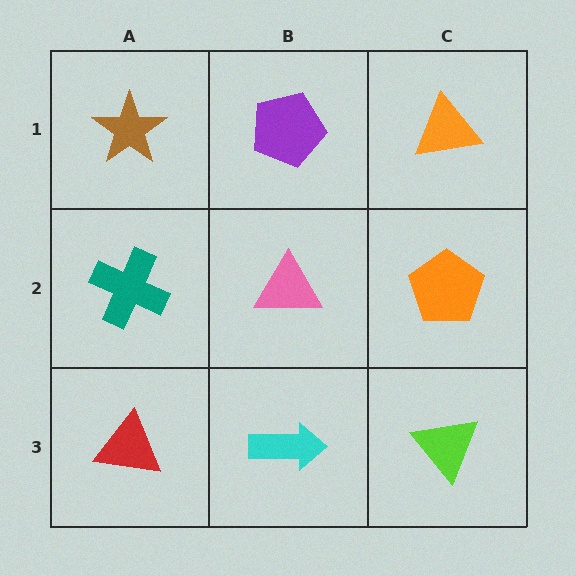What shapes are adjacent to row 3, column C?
An orange pentagon (row 2, column C), a cyan arrow (row 3, column B).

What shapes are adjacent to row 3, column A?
A teal cross (row 2, column A), a cyan arrow (row 3, column B).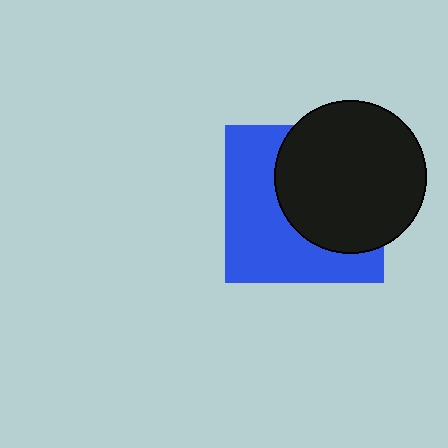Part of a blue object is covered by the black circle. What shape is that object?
It is a square.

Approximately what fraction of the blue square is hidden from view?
Roughly 50% of the blue square is hidden behind the black circle.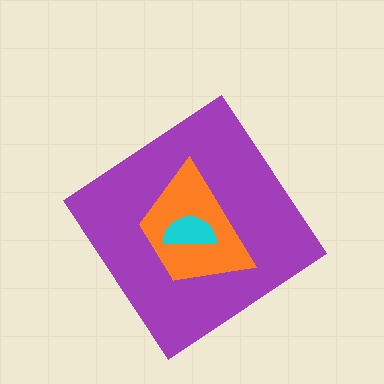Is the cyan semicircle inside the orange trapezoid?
Yes.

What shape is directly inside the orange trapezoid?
The cyan semicircle.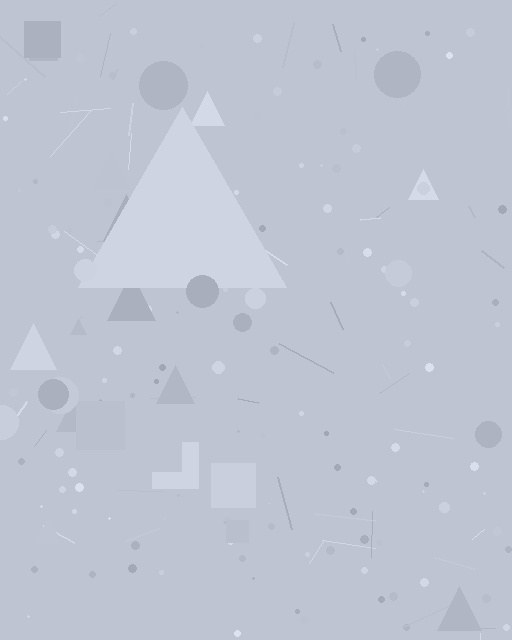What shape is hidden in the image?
A triangle is hidden in the image.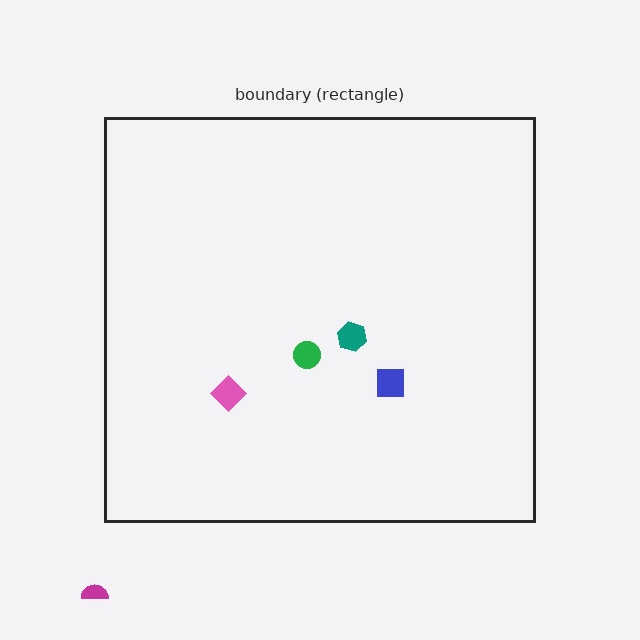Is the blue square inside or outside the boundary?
Inside.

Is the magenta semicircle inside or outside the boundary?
Outside.